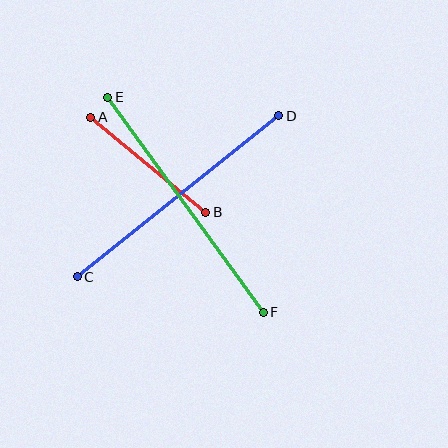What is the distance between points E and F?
The distance is approximately 265 pixels.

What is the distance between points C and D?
The distance is approximately 258 pixels.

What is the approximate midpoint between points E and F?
The midpoint is at approximately (186, 205) pixels.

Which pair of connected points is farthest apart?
Points E and F are farthest apart.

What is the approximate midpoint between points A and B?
The midpoint is at approximately (148, 165) pixels.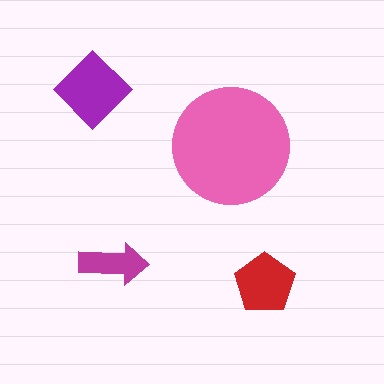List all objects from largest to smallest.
The pink circle, the purple diamond, the red pentagon, the magenta arrow.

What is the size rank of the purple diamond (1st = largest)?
2nd.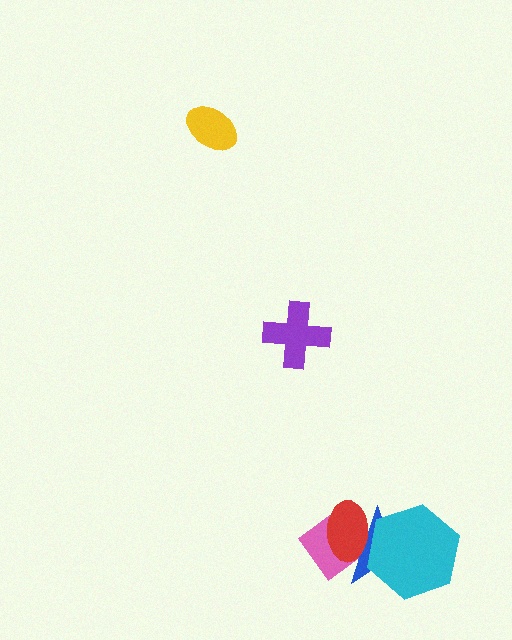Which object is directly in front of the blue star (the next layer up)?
The red ellipse is directly in front of the blue star.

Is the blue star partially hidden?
Yes, it is partially covered by another shape.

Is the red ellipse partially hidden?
Yes, it is partially covered by another shape.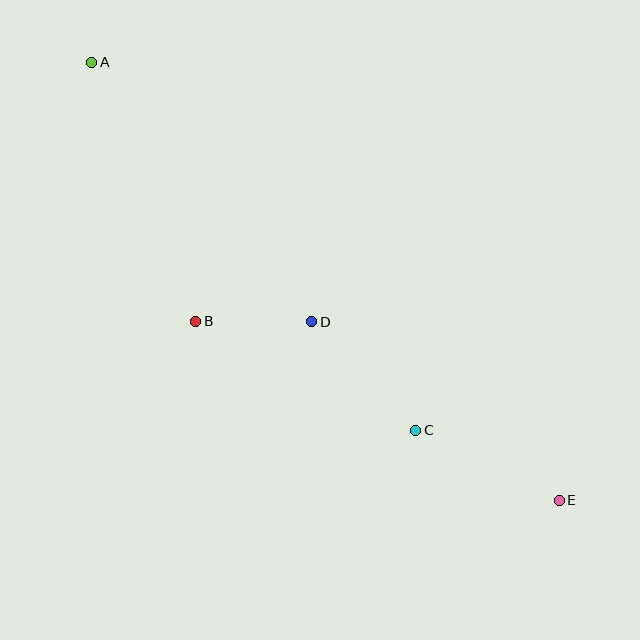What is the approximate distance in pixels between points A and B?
The distance between A and B is approximately 279 pixels.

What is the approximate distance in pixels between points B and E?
The distance between B and E is approximately 405 pixels.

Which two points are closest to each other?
Points B and D are closest to each other.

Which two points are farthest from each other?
Points A and E are farthest from each other.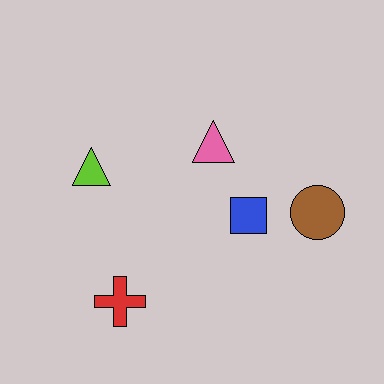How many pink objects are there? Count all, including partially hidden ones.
There is 1 pink object.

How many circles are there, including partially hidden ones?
There is 1 circle.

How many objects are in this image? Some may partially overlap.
There are 5 objects.